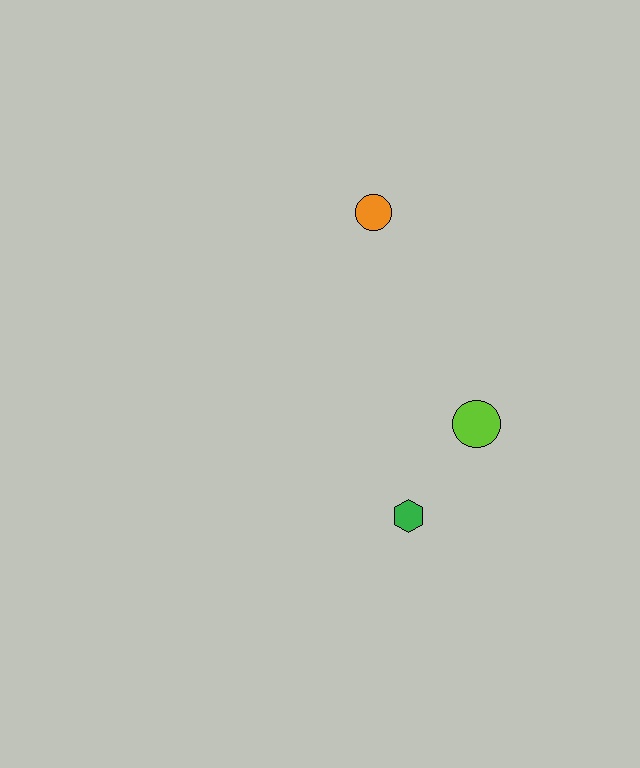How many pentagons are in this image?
There are no pentagons.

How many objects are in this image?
There are 3 objects.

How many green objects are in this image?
There is 1 green object.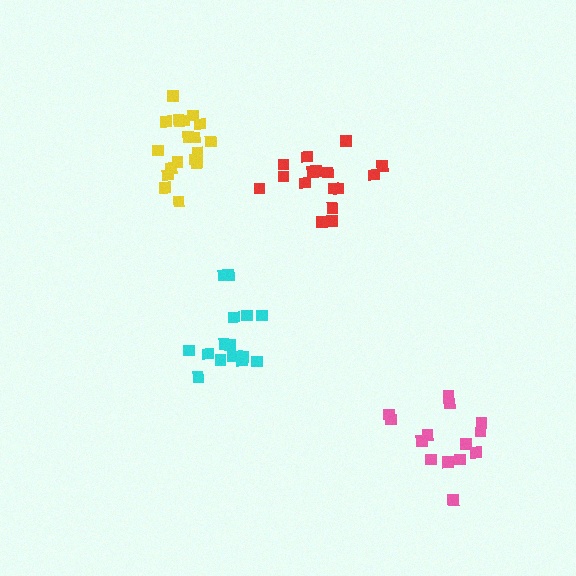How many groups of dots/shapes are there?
There are 4 groups.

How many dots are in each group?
Group 1: 14 dots, Group 2: 16 dots, Group 3: 16 dots, Group 4: 19 dots (65 total).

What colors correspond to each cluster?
The clusters are colored: pink, cyan, red, yellow.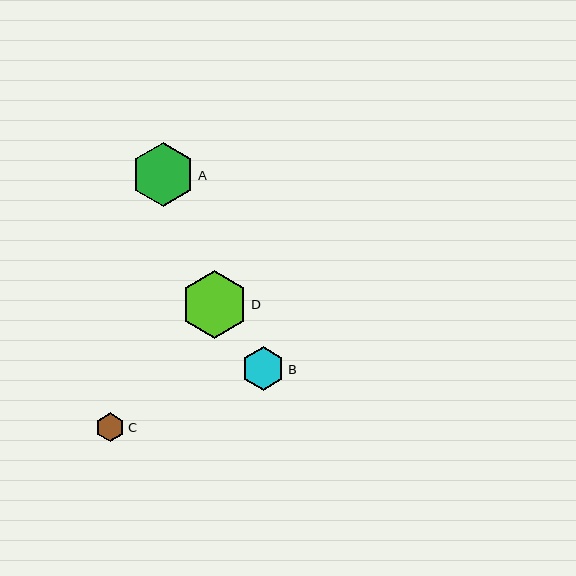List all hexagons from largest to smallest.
From largest to smallest: D, A, B, C.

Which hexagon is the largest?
Hexagon D is the largest with a size of approximately 68 pixels.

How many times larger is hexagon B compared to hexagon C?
Hexagon B is approximately 1.5 times the size of hexagon C.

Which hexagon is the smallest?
Hexagon C is the smallest with a size of approximately 29 pixels.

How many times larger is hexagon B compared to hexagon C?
Hexagon B is approximately 1.5 times the size of hexagon C.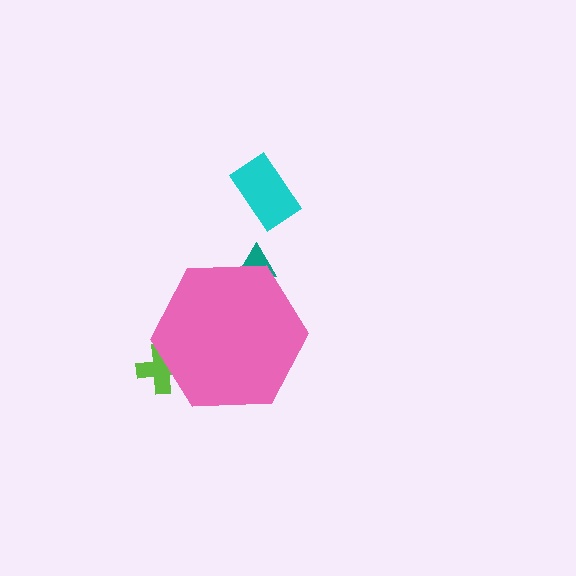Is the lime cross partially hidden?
Yes, the lime cross is partially hidden behind the pink hexagon.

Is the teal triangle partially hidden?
Yes, the teal triangle is partially hidden behind the pink hexagon.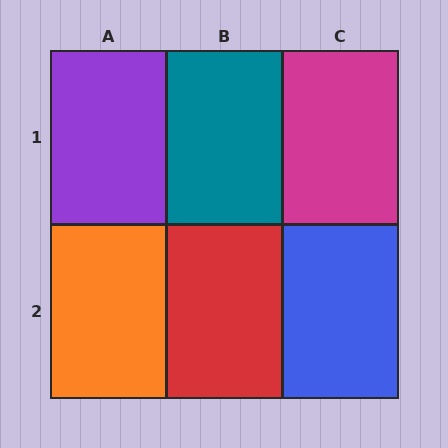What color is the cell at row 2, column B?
Red.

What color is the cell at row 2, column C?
Blue.